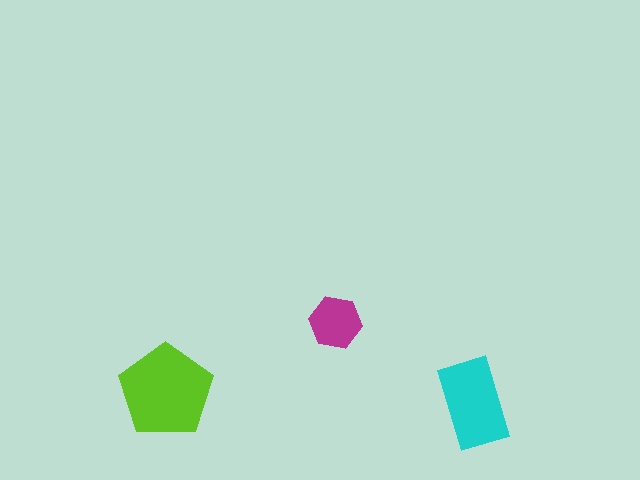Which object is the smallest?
The magenta hexagon.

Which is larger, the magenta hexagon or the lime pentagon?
The lime pentagon.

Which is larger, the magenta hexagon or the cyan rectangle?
The cyan rectangle.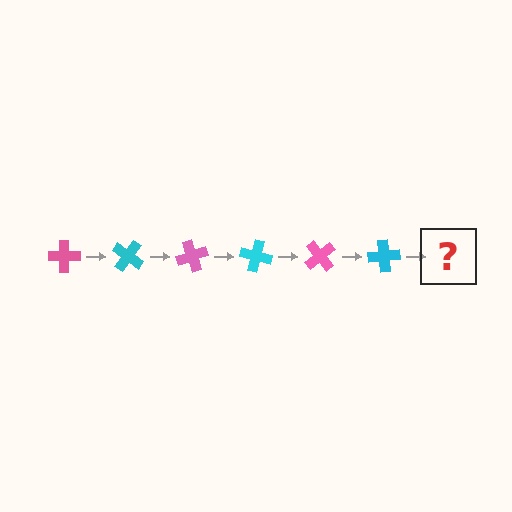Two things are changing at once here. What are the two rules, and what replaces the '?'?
The two rules are that it rotates 35 degrees each step and the color cycles through pink and cyan. The '?' should be a pink cross, rotated 210 degrees from the start.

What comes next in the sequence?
The next element should be a pink cross, rotated 210 degrees from the start.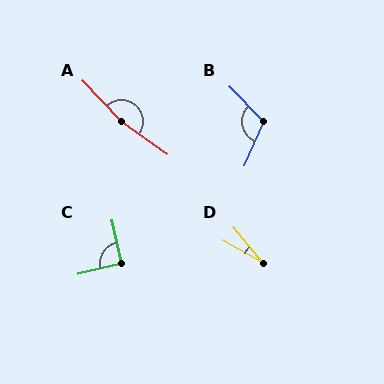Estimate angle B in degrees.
Approximately 113 degrees.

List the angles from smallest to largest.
D (21°), C (92°), B (113°), A (169°).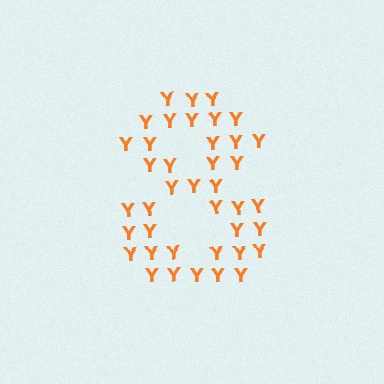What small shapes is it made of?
It is made of small letter Y's.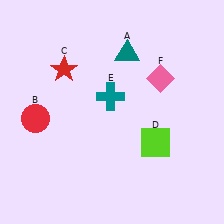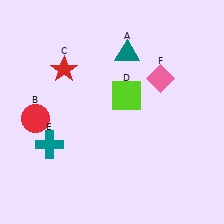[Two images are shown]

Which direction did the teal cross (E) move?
The teal cross (E) moved left.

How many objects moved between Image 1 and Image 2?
2 objects moved between the two images.